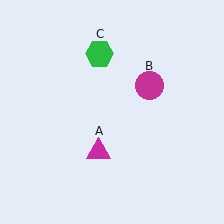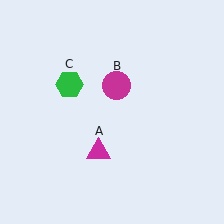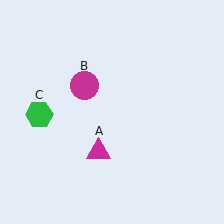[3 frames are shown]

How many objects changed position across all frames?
2 objects changed position: magenta circle (object B), green hexagon (object C).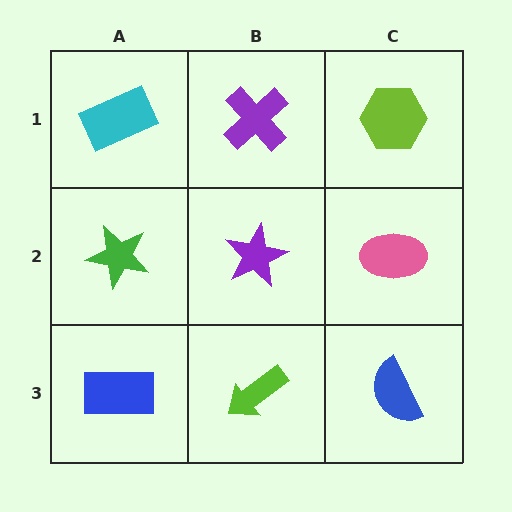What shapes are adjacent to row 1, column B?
A purple star (row 2, column B), a cyan rectangle (row 1, column A), a lime hexagon (row 1, column C).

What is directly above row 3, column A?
A green star.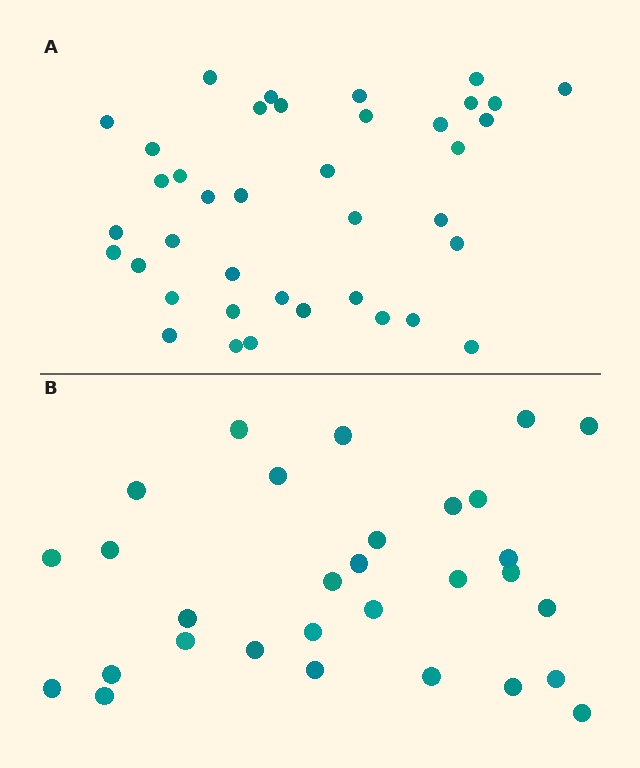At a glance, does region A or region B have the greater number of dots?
Region A (the top region) has more dots.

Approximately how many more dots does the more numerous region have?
Region A has roughly 8 or so more dots than region B.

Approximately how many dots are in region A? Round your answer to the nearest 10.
About 40 dots. (The exact count is 39, which rounds to 40.)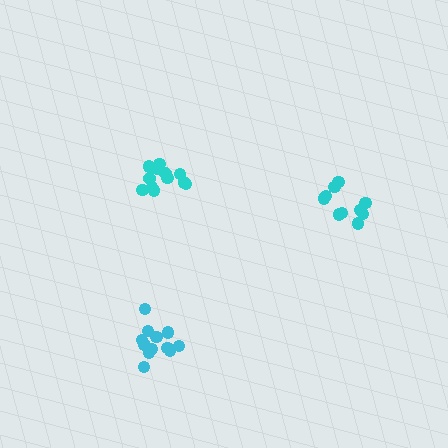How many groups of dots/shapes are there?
There are 3 groups.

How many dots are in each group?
Group 1: 11 dots, Group 2: 13 dots, Group 3: 12 dots (36 total).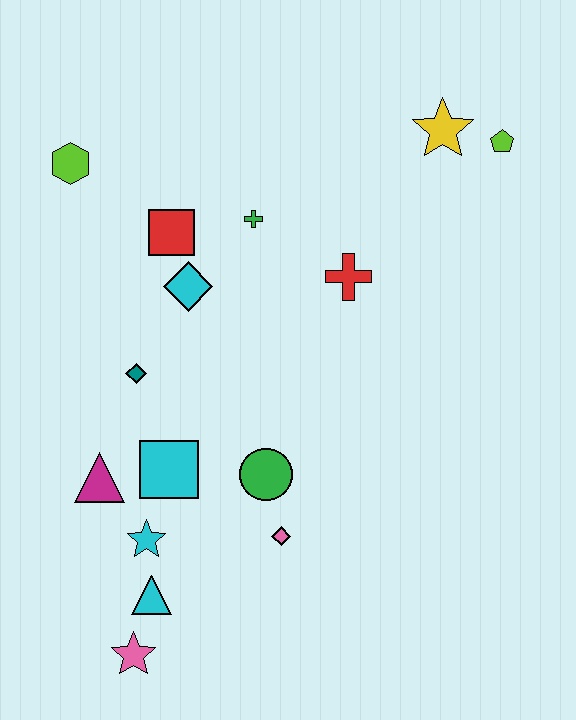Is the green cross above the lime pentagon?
No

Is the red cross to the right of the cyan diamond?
Yes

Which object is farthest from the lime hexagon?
The pink star is farthest from the lime hexagon.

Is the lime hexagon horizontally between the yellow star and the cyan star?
No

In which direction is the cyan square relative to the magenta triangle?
The cyan square is to the right of the magenta triangle.